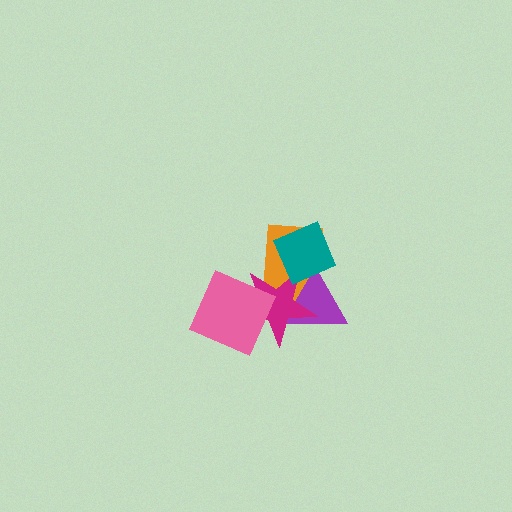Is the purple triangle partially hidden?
Yes, it is partially covered by another shape.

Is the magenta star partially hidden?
Yes, it is partially covered by another shape.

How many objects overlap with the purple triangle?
3 objects overlap with the purple triangle.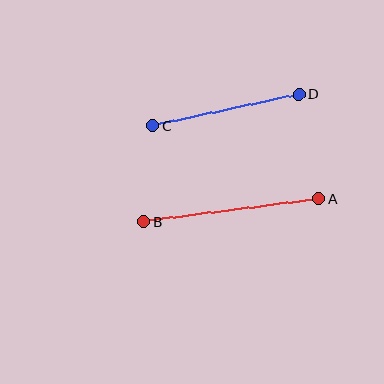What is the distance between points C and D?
The distance is approximately 149 pixels.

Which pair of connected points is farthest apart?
Points A and B are farthest apart.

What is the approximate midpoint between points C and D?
The midpoint is at approximately (226, 110) pixels.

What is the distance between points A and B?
The distance is approximately 176 pixels.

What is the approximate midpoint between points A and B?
The midpoint is at approximately (231, 210) pixels.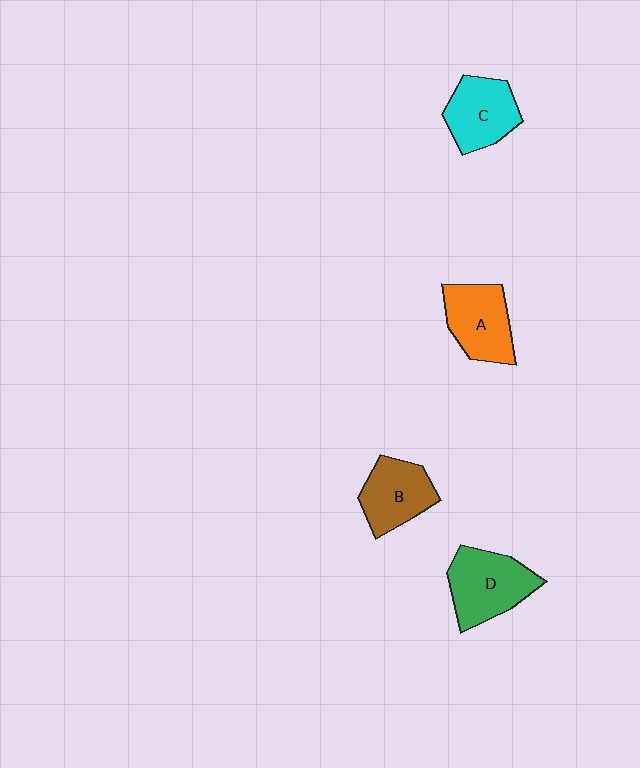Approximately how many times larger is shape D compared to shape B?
Approximately 1.2 times.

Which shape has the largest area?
Shape D (green).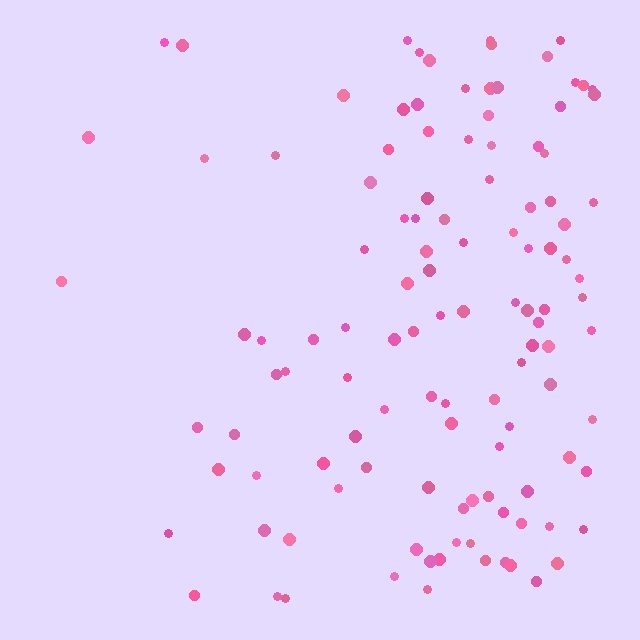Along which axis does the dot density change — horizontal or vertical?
Horizontal.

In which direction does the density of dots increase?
From left to right, with the right side densest.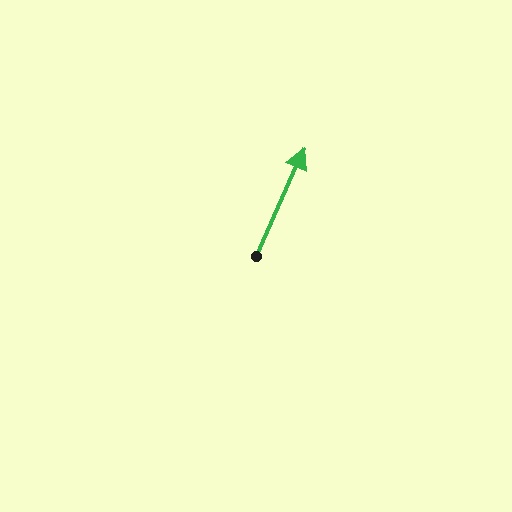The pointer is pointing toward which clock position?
Roughly 1 o'clock.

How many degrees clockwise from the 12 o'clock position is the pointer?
Approximately 24 degrees.